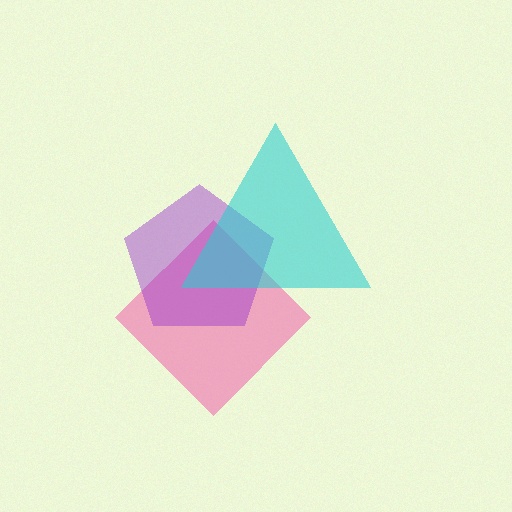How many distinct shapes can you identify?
There are 3 distinct shapes: a pink diamond, a purple pentagon, a cyan triangle.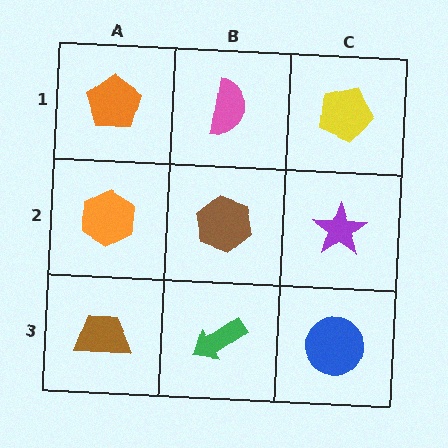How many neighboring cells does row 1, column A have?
2.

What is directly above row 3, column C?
A purple star.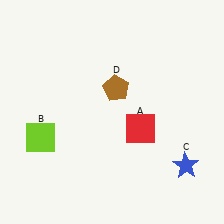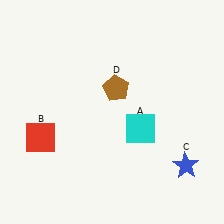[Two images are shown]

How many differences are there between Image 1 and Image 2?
There are 2 differences between the two images.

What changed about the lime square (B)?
In Image 1, B is lime. In Image 2, it changed to red.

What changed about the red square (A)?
In Image 1, A is red. In Image 2, it changed to cyan.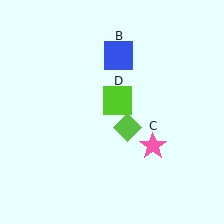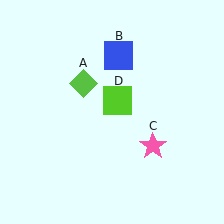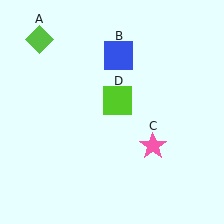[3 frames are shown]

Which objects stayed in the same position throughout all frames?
Blue square (object B) and pink star (object C) and lime square (object D) remained stationary.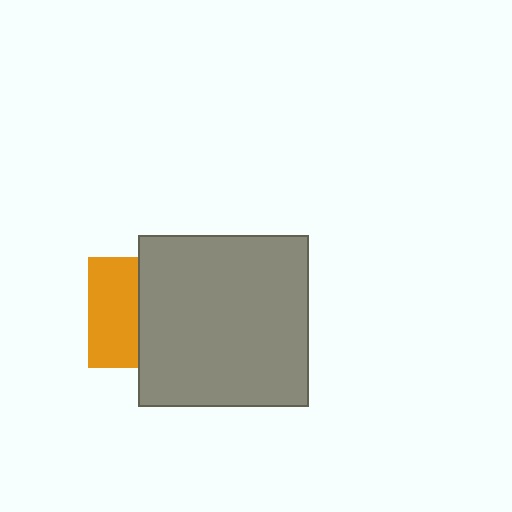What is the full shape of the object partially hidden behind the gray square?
The partially hidden object is an orange square.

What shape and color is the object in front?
The object in front is a gray square.